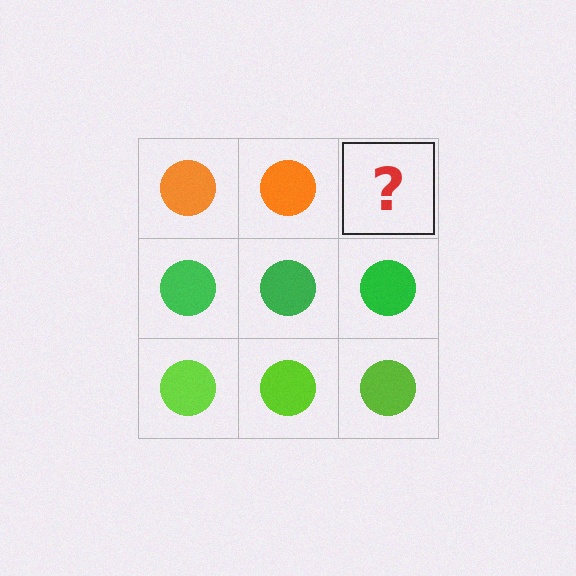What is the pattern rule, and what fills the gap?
The rule is that each row has a consistent color. The gap should be filled with an orange circle.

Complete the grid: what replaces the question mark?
The question mark should be replaced with an orange circle.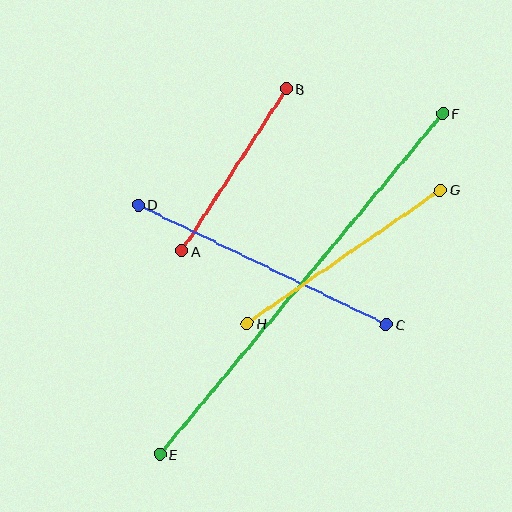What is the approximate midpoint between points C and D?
The midpoint is at approximately (262, 265) pixels.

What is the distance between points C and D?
The distance is approximately 276 pixels.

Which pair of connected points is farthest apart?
Points E and F are farthest apart.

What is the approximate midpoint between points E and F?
The midpoint is at approximately (301, 284) pixels.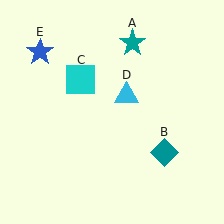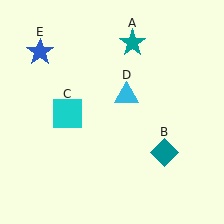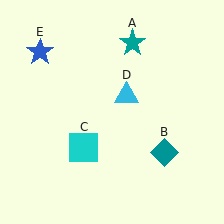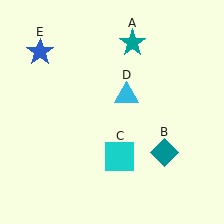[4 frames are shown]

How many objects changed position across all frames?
1 object changed position: cyan square (object C).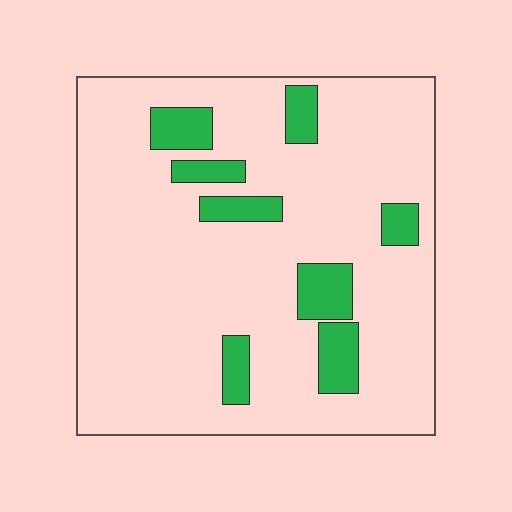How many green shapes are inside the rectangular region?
8.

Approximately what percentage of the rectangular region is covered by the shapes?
Approximately 15%.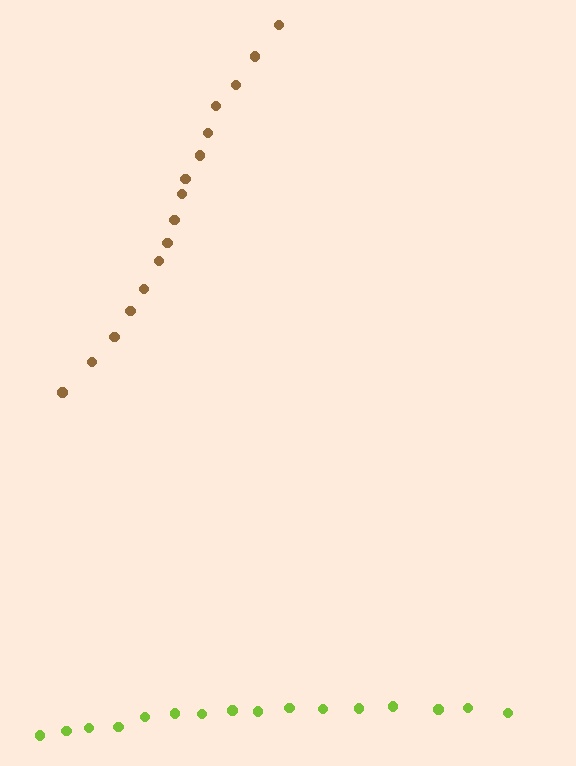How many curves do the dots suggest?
There are 2 distinct paths.